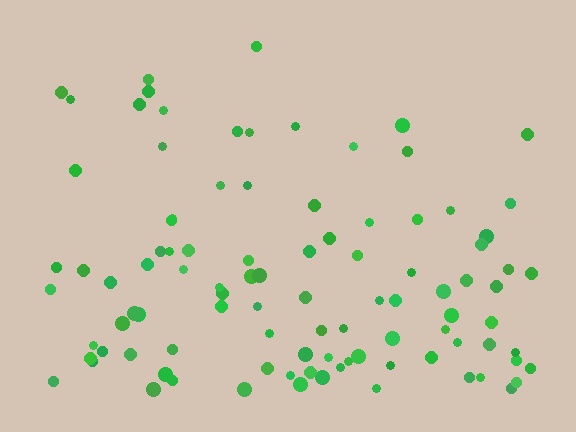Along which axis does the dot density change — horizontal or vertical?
Vertical.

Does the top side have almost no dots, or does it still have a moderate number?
Still a moderate number, just noticeably fewer than the bottom.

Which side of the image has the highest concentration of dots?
The bottom.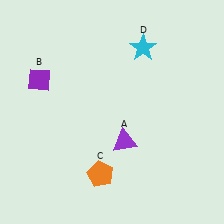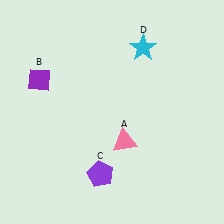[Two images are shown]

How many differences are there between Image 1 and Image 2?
There are 2 differences between the two images.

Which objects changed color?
A changed from purple to pink. C changed from orange to purple.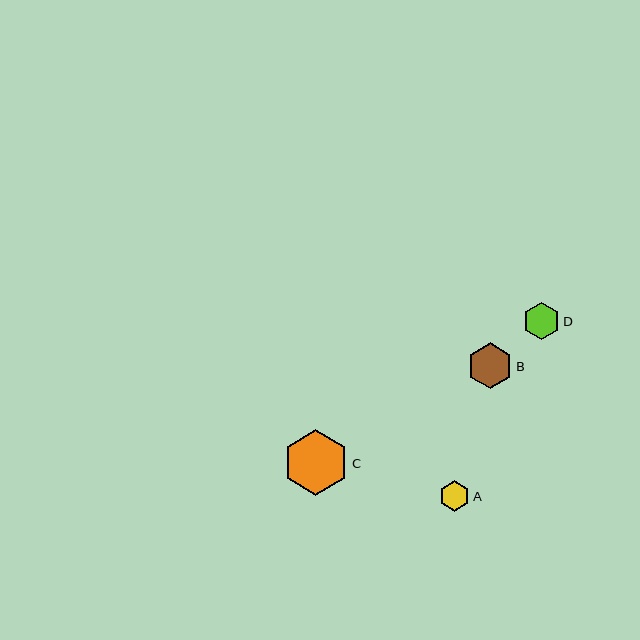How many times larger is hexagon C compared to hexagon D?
Hexagon C is approximately 1.8 times the size of hexagon D.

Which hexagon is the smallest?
Hexagon A is the smallest with a size of approximately 31 pixels.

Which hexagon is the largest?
Hexagon C is the largest with a size of approximately 66 pixels.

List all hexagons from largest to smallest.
From largest to smallest: C, B, D, A.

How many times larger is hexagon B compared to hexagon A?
Hexagon B is approximately 1.5 times the size of hexagon A.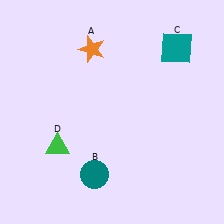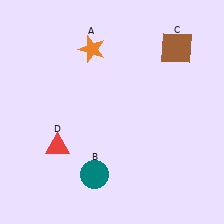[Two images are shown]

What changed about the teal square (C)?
In Image 1, C is teal. In Image 2, it changed to brown.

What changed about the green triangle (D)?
In Image 1, D is green. In Image 2, it changed to red.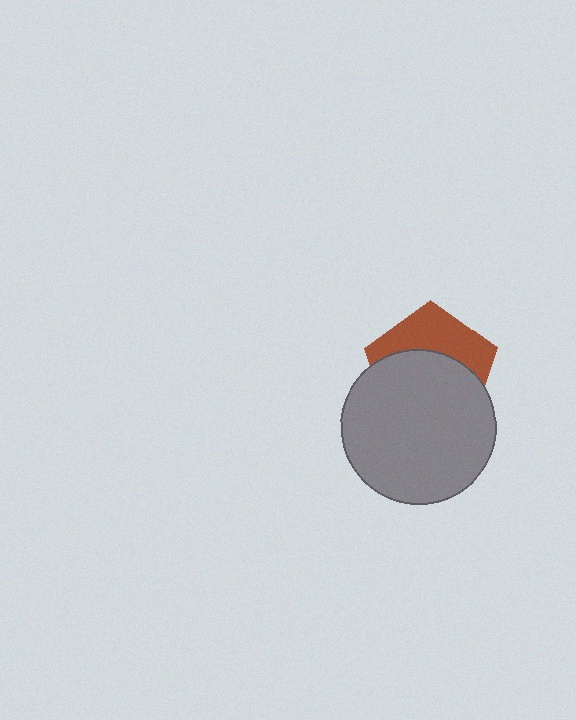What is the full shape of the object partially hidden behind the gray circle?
The partially hidden object is a brown pentagon.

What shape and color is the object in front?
The object in front is a gray circle.